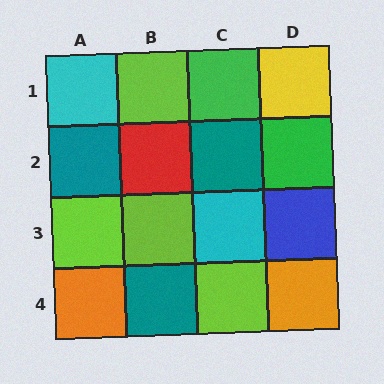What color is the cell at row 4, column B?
Teal.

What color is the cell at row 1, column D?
Yellow.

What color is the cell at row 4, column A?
Orange.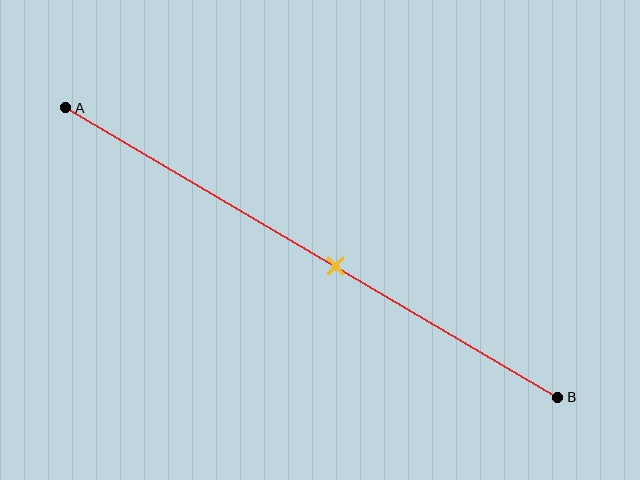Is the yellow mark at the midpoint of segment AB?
No, the mark is at about 55% from A, not at the 50% midpoint.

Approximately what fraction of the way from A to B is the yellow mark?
The yellow mark is approximately 55% of the way from A to B.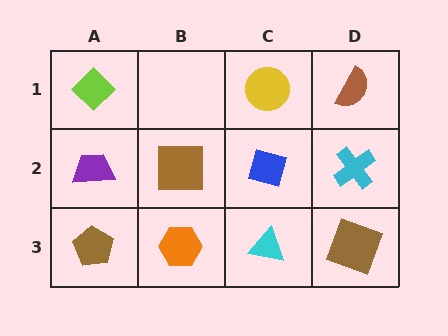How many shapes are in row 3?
4 shapes.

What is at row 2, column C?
A blue square.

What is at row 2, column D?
A cyan cross.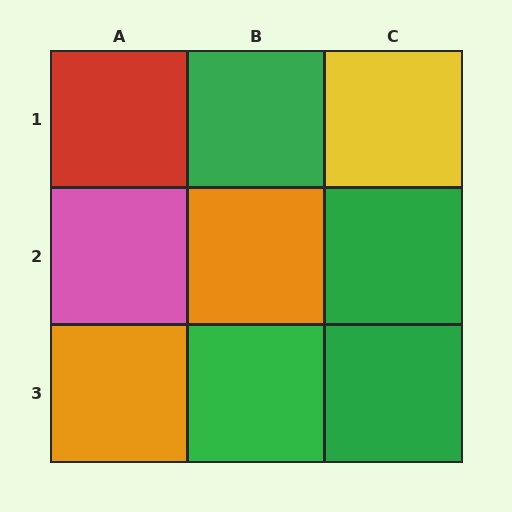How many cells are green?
4 cells are green.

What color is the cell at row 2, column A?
Pink.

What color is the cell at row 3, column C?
Green.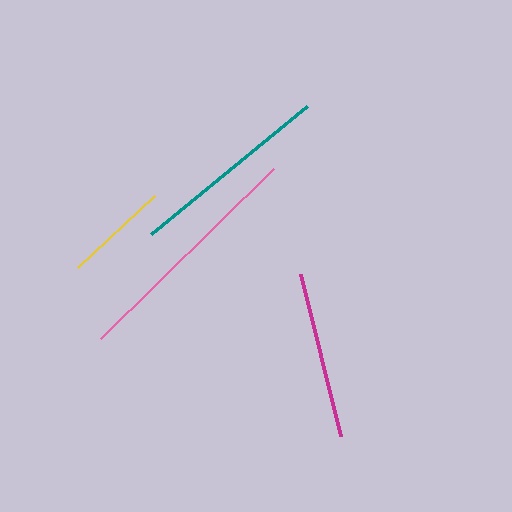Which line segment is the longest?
The pink line is the longest at approximately 243 pixels.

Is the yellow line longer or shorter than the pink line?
The pink line is longer than the yellow line.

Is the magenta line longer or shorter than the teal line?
The teal line is longer than the magenta line.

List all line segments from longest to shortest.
From longest to shortest: pink, teal, magenta, yellow.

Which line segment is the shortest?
The yellow line is the shortest at approximately 105 pixels.